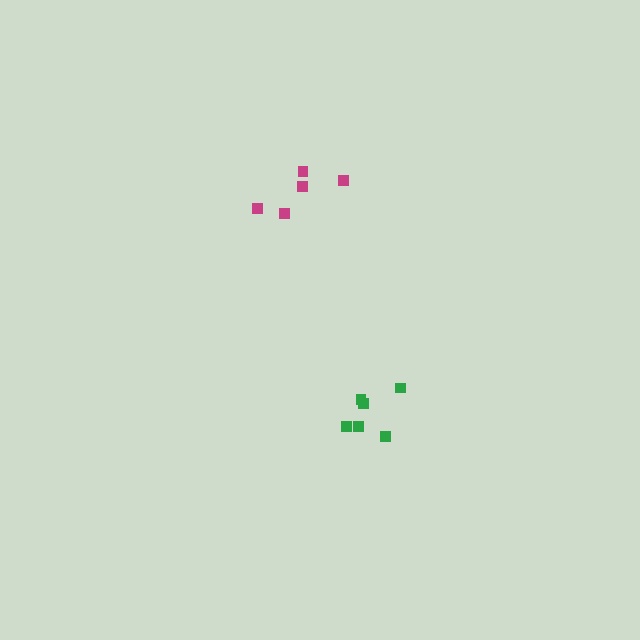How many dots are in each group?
Group 1: 6 dots, Group 2: 5 dots (11 total).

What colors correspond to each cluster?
The clusters are colored: green, magenta.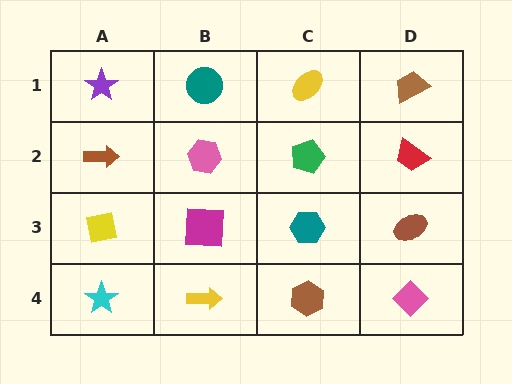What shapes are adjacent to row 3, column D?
A red trapezoid (row 2, column D), a pink diamond (row 4, column D), a teal hexagon (row 3, column C).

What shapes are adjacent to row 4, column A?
A yellow square (row 3, column A), a yellow arrow (row 4, column B).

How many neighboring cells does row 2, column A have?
3.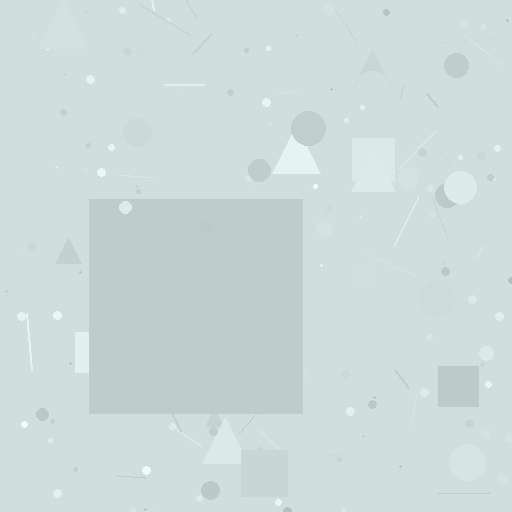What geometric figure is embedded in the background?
A square is embedded in the background.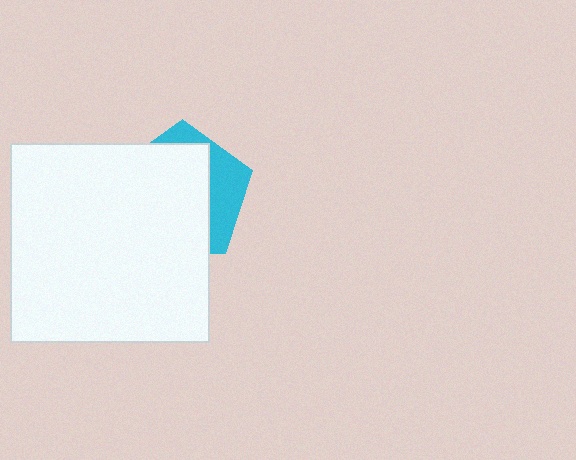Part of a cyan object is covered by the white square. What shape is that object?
It is a pentagon.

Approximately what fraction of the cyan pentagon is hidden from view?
Roughly 70% of the cyan pentagon is hidden behind the white square.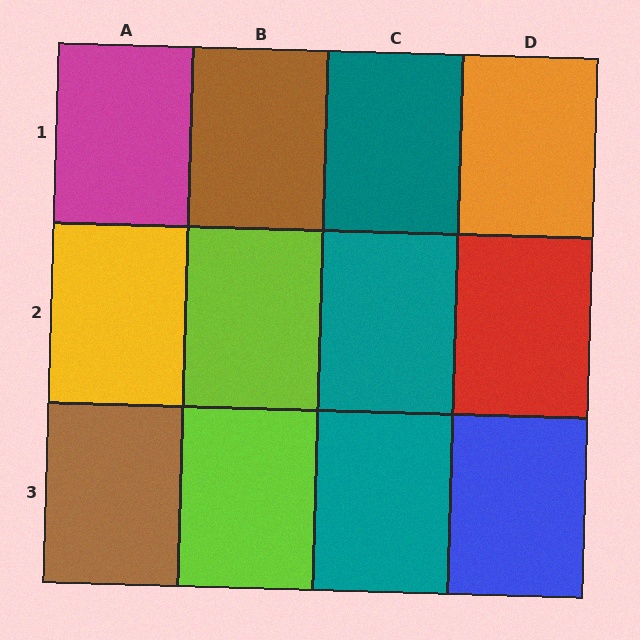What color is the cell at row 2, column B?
Lime.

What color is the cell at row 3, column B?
Lime.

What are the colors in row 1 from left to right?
Magenta, brown, teal, orange.